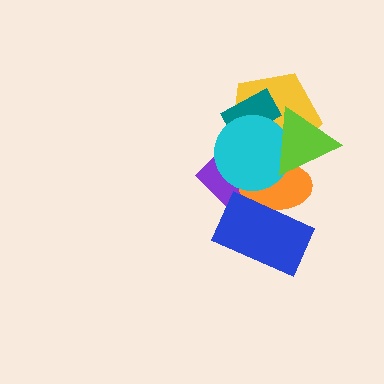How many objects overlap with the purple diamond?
5 objects overlap with the purple diamond.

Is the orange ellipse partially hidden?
Yes, it is partially covered by another shape.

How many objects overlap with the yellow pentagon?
5 objects overlap with the yellow pentagon.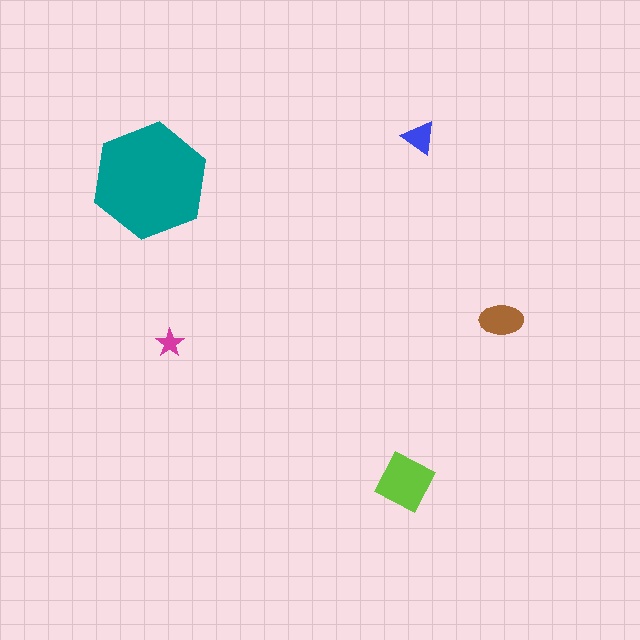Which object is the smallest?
The magenta star.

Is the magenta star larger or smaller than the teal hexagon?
Smaller.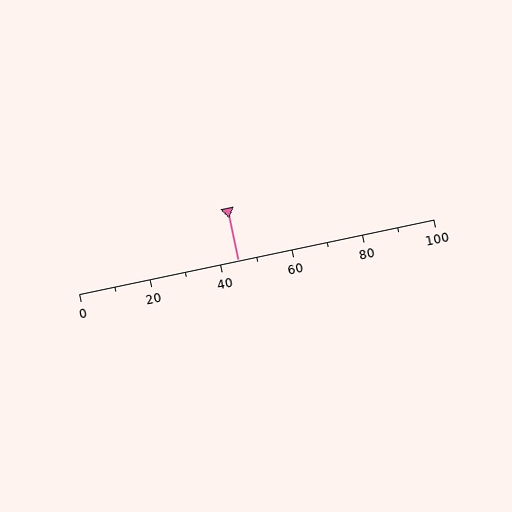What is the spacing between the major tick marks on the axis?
The major ticks are spaced 20 apart.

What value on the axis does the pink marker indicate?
The marker indicates approximately 45.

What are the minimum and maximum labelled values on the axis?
The axis runs from 0 to 100.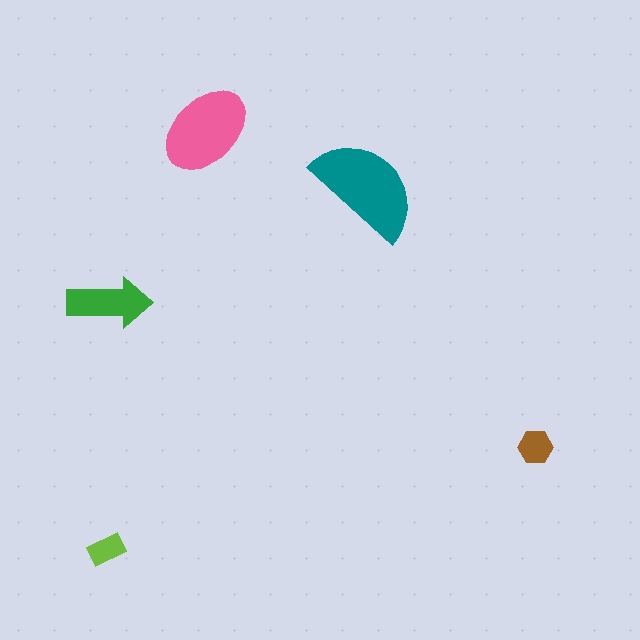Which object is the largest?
The teal semicircle.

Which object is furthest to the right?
The brown hexagon is rightmost.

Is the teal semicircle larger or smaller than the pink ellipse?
Larger.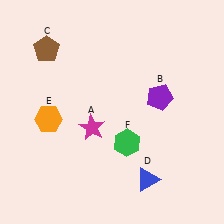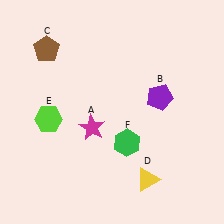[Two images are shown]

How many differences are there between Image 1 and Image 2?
There are 2 differences between the two images.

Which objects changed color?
D changed from blue to yellow. E changed from orange to lime.